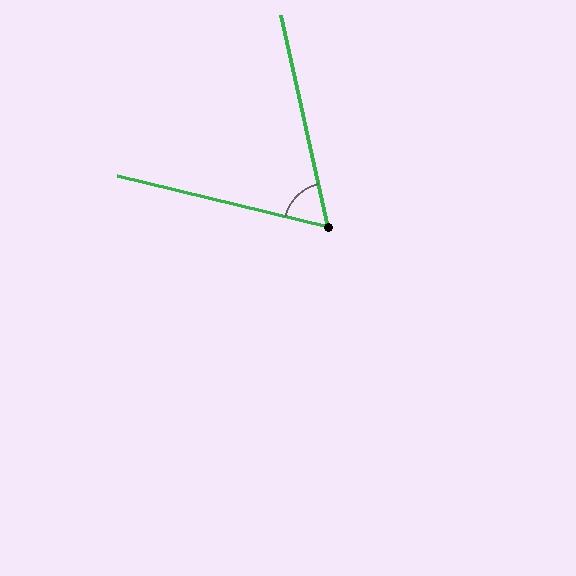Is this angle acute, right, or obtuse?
It is acute.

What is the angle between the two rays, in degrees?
Approximately 64 degrees.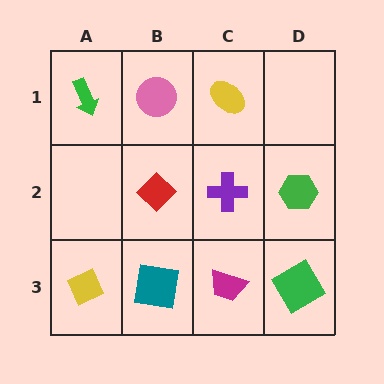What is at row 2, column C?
A purple cross.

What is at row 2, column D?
A green hexagon.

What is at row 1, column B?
A pink circle.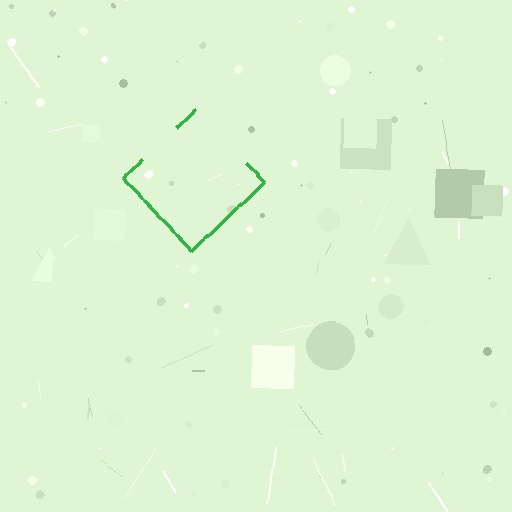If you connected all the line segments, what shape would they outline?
They would outline a diamond.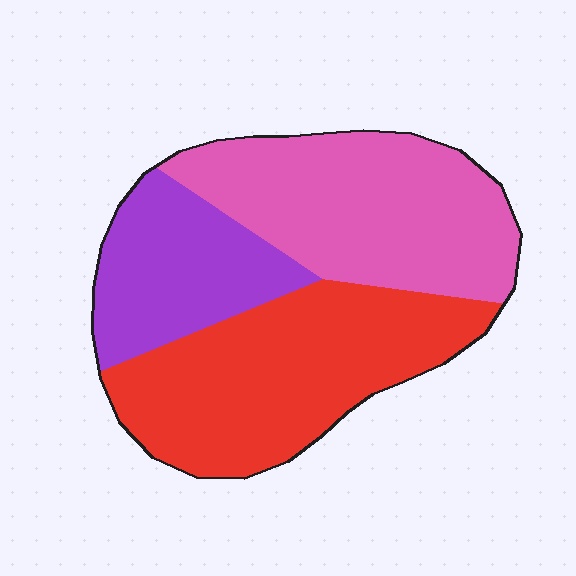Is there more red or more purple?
Red.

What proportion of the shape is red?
Red takes up about two fifths (2/5) of the shape.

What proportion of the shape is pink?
Pink covers 37% of the shape.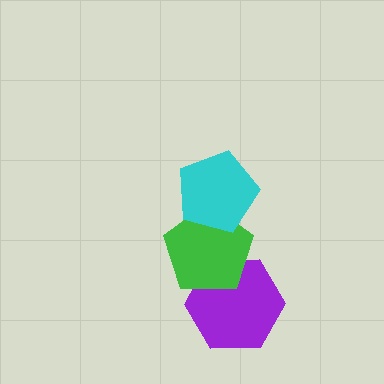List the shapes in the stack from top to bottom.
From top to bottom: the cyan pentagon, the green pentagon, the purple hexagon.